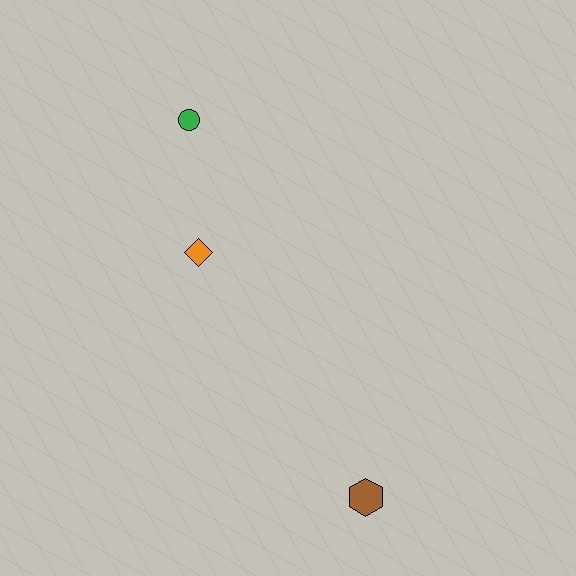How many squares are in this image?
There are no squares.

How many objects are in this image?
There are 3 objects.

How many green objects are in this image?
There is 1 green object.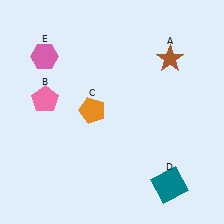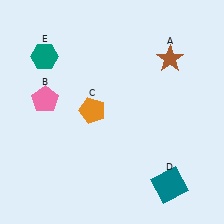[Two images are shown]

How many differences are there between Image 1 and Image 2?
There is 1 difference between the two images.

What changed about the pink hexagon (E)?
In Image 1, E is pink. In Image 2, it changed to teal.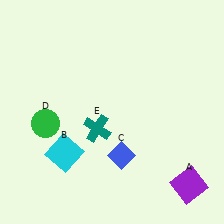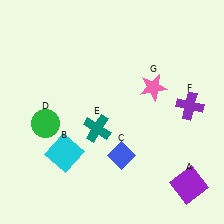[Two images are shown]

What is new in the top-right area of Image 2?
A pink star (G) was added in the top-right area of Image 2.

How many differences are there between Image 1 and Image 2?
There are 2 differences between the two images.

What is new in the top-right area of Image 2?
A purple cross (F) was added in the top-right area of Image 2.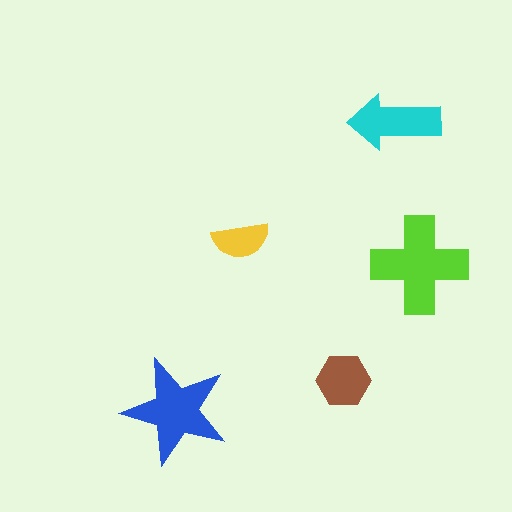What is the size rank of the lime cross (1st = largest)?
1st.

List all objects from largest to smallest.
The lime cross, the blue star, the cyan arrow, the brown hexagon, the yellow semicircle.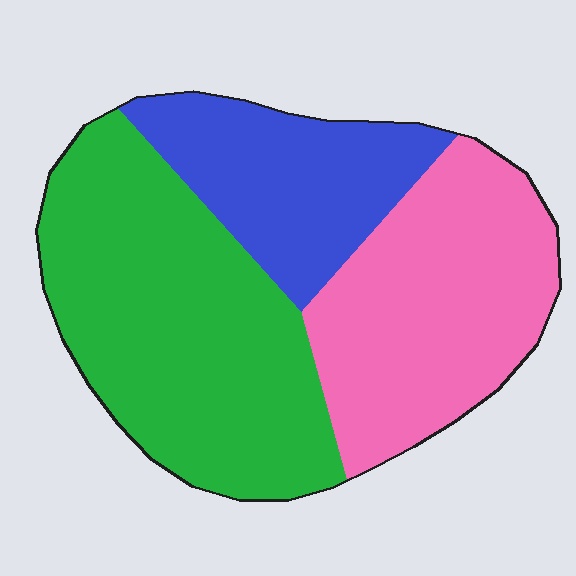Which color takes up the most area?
Green, at roughly 45%.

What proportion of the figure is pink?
Pink covers around 35% of the figure.